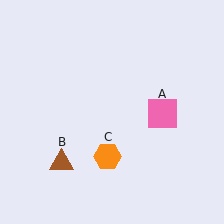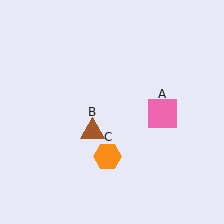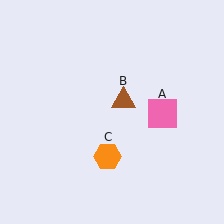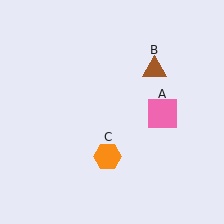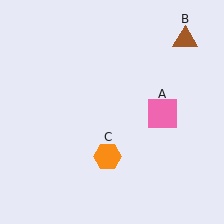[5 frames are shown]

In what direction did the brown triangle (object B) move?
The brown triangle (object B) moved up and to the right.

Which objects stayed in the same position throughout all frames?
Pink square (object A) and orange hexagon (object C) remained stationary.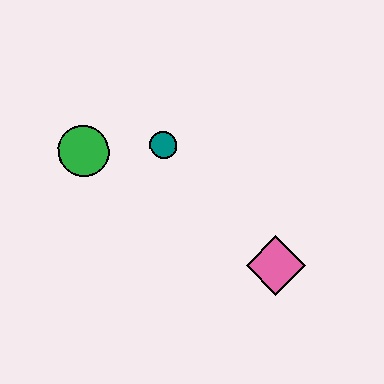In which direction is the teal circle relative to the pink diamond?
The teal circle is above the pink diamond.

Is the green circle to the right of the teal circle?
No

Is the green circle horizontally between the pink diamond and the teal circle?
No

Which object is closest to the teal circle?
The green circle is closest to the teal circle.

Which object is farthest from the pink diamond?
The green circle is farthest from the pink diamond.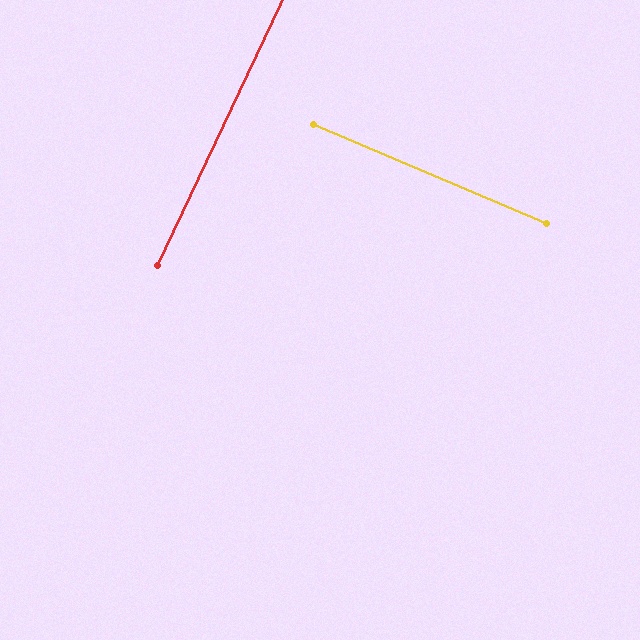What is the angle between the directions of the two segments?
Approximately 88 degrees.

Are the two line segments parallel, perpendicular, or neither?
Perpendicular — they meet at approximately 88°.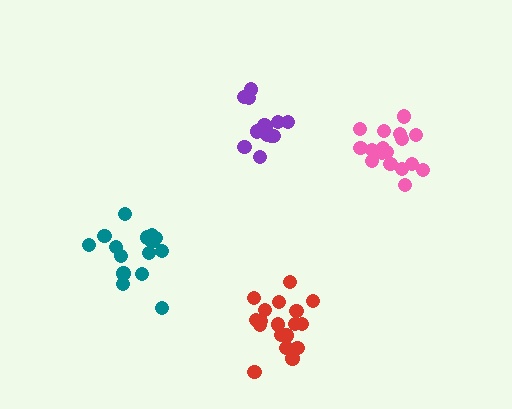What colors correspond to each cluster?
The clusters are colored: pink, purple, red, teal.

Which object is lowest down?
The red cluster is bottommost.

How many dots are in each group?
Group 1: 17 dots, Group 2: 14 dots, Group 3: 18 dots, Group 4: 16 dots (65 total).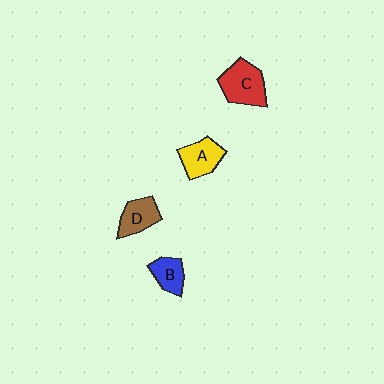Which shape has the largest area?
Shape C (red).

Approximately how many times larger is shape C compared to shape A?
Approximately 1.3 times.